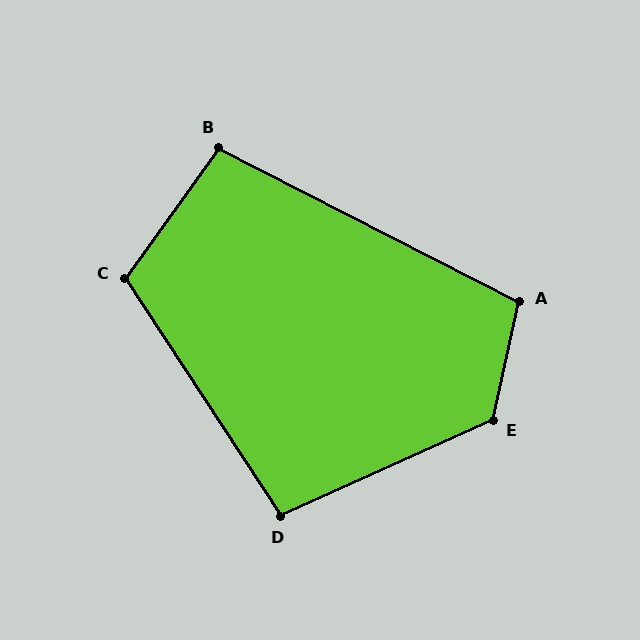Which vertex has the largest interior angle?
E, at approximately 127 degrees.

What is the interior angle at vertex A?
Approximately 105 degrees (obtuse).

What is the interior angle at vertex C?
Approximately 111 degrees (obtuse).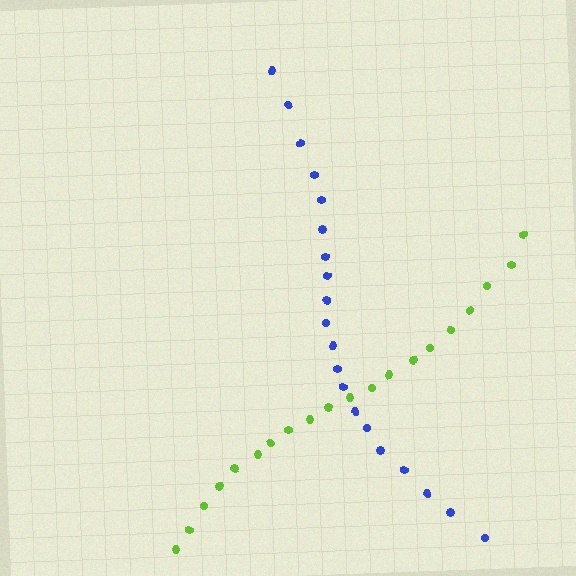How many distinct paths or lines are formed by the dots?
There are 2 distinct paths.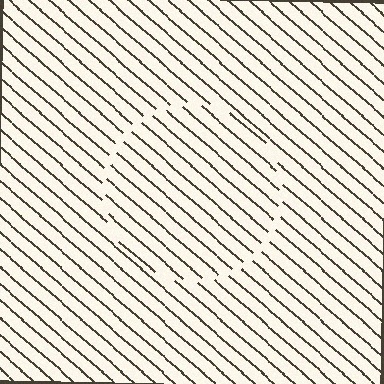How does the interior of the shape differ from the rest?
The interior of the shape contains the same grating, shifted by half a period — the contour is defined by the phase discontinuity where line-ends from the inner and outer gratings abut.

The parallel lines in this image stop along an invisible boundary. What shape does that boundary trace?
An illusory circle. The interior of the shape contains the same grating, shifted by half a period — the contour is defined by the phase discontinuity where line-ends from the inner and outer gratings abut.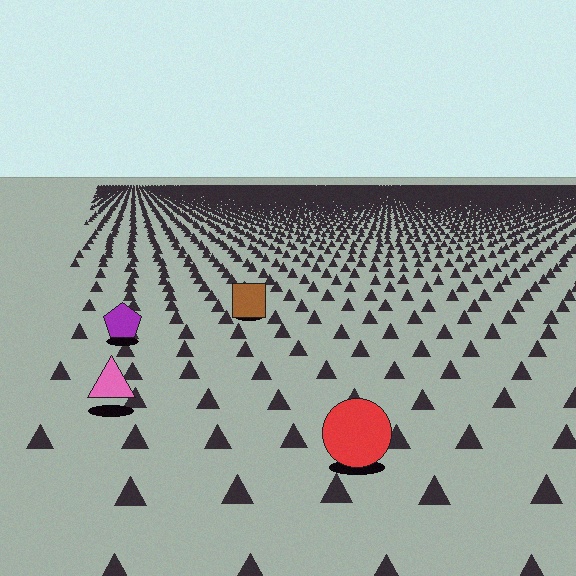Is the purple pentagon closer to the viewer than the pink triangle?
No. The pink triangle is closer — you can tell from the texture gradient: the ground texture is coarser near it.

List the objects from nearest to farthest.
From nearest to farthest: the red circle, the pink triangle, the purple pentagon, the brown square.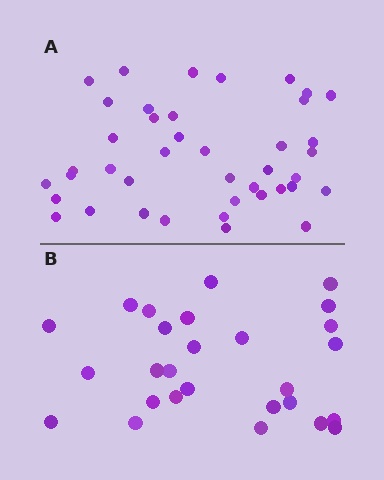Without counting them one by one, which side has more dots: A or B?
Region A (the top region) has more dots.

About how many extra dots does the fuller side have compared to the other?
Region A has approximately 15 more dots than region B.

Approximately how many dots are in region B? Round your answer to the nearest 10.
About 30 dots. (The exact count is 27, which rounds to 30.)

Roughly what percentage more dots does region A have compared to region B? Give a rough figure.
About 50% more.